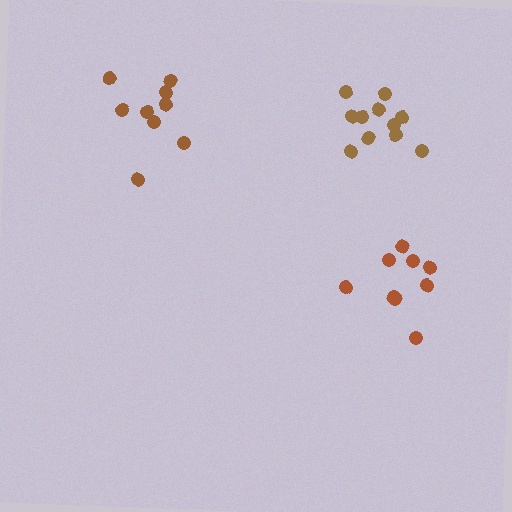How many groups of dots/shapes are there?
There are 3 groups.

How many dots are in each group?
Group 1: 9 dots, Group 2: 9 dots, Group 3: 11 dots (29 total).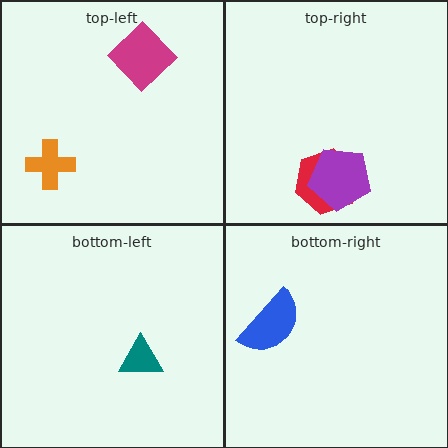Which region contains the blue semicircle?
The bottom-right region.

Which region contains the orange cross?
The top-left region.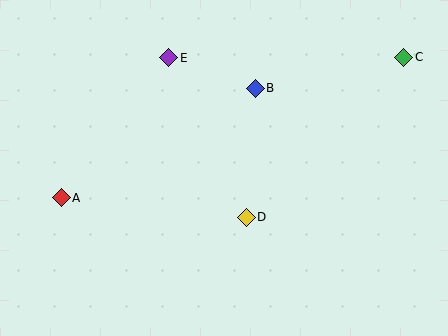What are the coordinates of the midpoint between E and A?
The midpoint between E and A is at (115, 128).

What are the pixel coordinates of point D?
Point D is at (246, 217).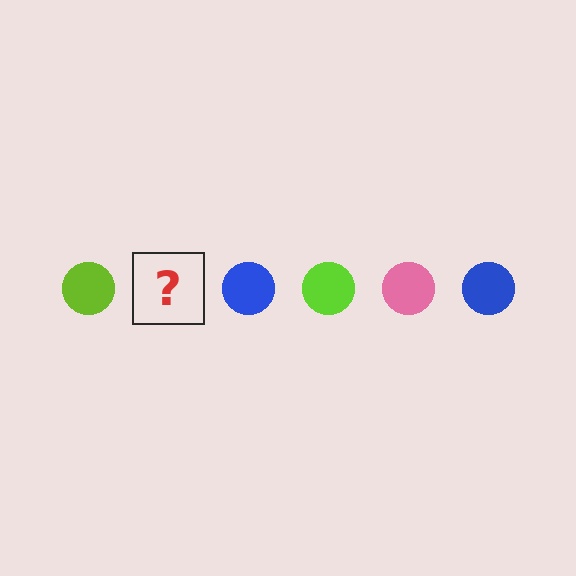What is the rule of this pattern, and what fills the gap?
The rule is that the pattern cycles through lime, pink, blue circles. The gap should be filled with a pink circle.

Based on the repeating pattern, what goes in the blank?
The blank should be a pink circle.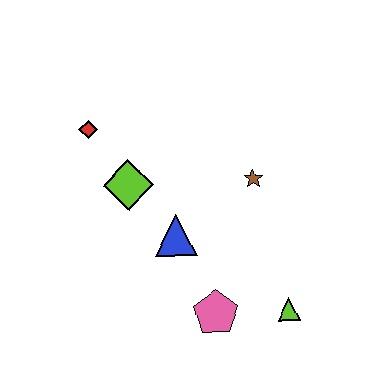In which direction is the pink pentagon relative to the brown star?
The pink pentagon is below the brown star.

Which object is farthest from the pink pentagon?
The red diamond is farthest from the pink pentagon.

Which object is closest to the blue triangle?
The lime diamond is closest to the blue triangle.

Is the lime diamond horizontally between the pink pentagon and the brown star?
No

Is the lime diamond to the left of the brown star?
Yes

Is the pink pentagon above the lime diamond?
No